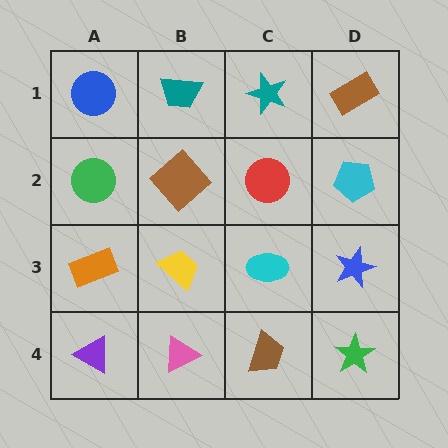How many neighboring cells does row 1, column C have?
3.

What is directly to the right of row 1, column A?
A teal trapezoid.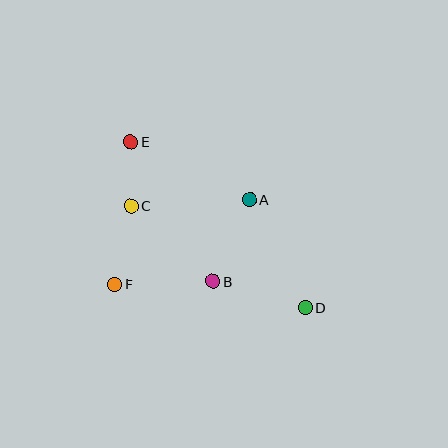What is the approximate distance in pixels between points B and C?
The distance between B and C is approximately 111 pixels.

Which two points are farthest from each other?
Points D and E are farthest from each other.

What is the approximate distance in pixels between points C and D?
The distance between C and D is approximately 202 pixels.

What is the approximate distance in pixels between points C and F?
The distance between C and F is approximately 80 pixels.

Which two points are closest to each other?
Points C and E are closest to each other.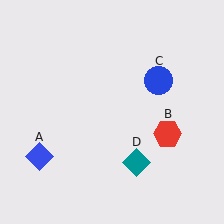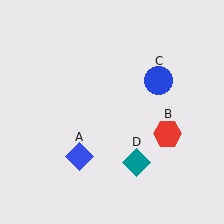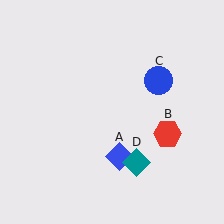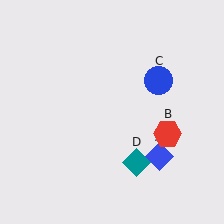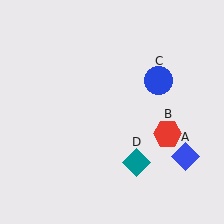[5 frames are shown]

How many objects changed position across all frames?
1 object changed position: blue diamond (object A).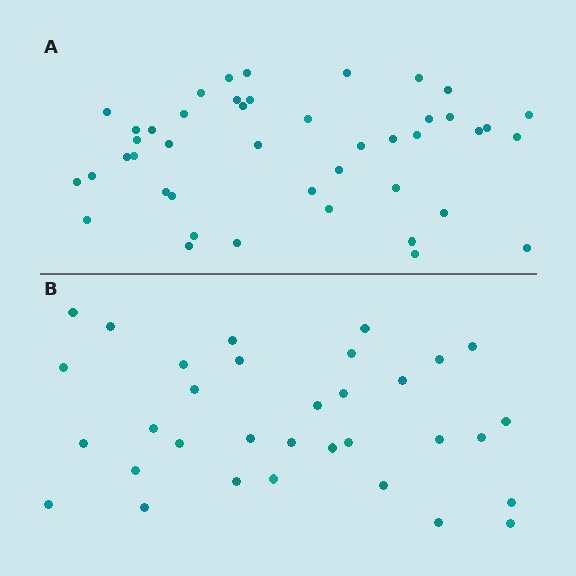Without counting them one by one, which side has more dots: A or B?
Region A (the top region) has more dots.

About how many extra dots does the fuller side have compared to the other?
Region A has roughly 12 or so more dots than region B.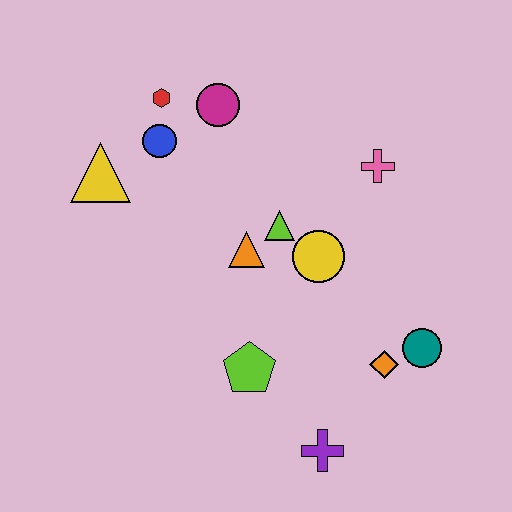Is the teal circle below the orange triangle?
Yes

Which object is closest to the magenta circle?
The red hexagon is closest to the magenta circle.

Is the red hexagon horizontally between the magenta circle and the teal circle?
No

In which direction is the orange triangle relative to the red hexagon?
The orange triangle is below the red hexagon.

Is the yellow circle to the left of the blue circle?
No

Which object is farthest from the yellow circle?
The yellow triangle is farthest from the yellow circle.